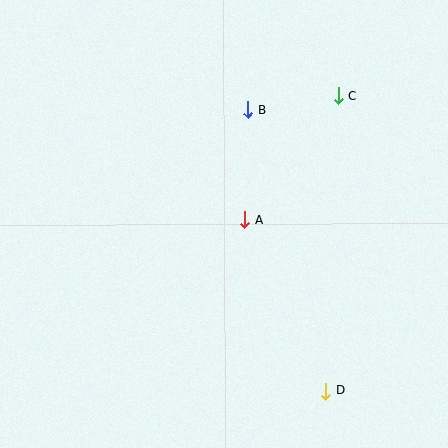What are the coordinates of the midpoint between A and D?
The midpoint between A and D is at (285, 305).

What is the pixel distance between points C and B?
The distance between C and B is 92 pixels.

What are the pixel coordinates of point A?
Point A is at (245, 220).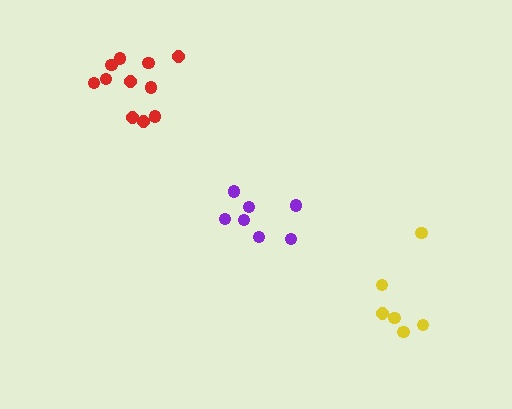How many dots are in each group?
Group 1: 11 dots, Group 2: 7 dots, Group 3: 6 dots (24 total).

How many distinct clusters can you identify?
There are 3 distinct clusters.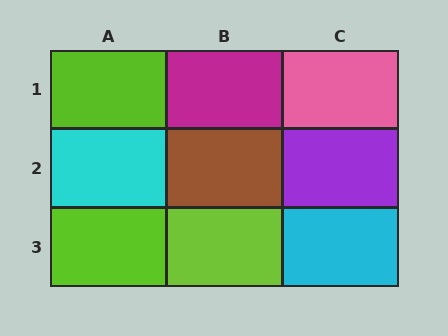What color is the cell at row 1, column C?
Pink.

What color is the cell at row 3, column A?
Lime.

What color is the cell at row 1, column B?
Magenta.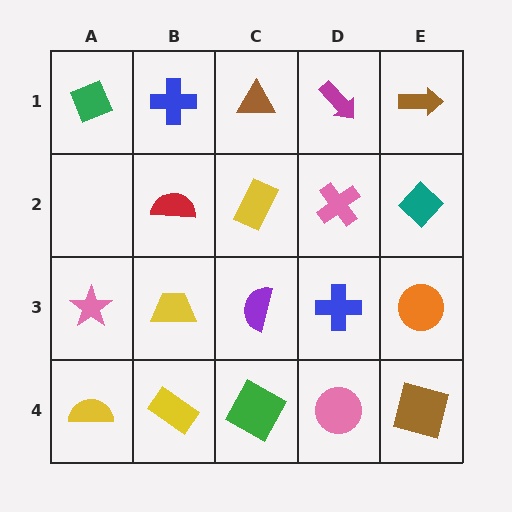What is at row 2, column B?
A red semicircle.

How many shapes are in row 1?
5 shapes.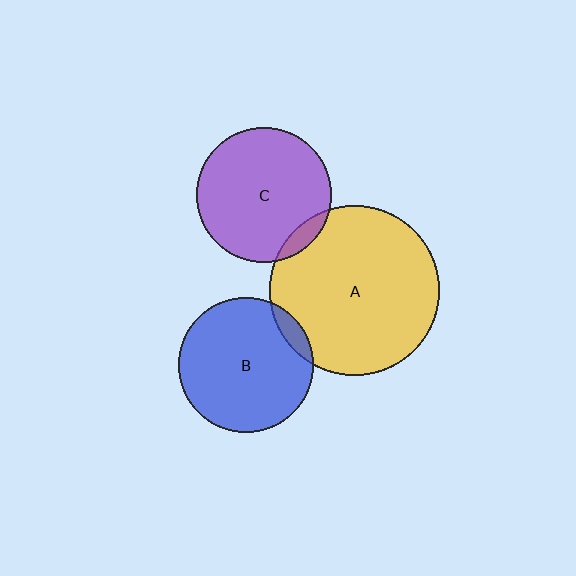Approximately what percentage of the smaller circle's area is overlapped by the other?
Approximately 10%.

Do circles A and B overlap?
Yes.